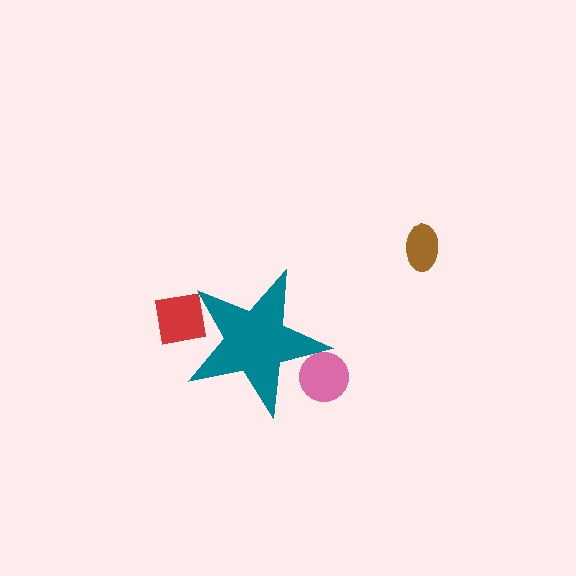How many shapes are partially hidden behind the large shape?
2 shapes are partially hidden.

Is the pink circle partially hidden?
Yes, the pink circle is partially hidden behind the teal star.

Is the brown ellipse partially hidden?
No, the brown ellipse is fully visible.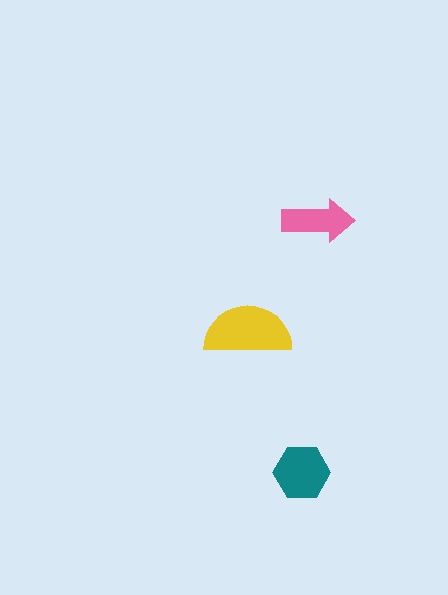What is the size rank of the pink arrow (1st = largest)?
3rd.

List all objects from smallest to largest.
The pink arrow, the teal hexagon, the yellow semicircle.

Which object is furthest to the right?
The pink arrow is rightmost.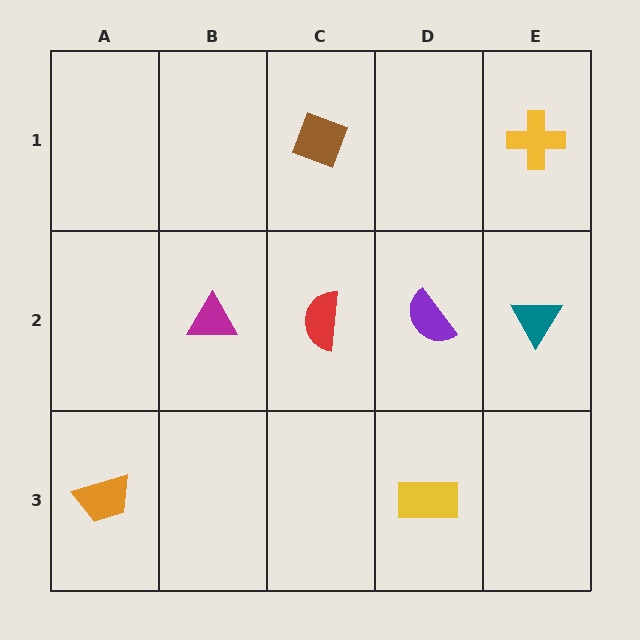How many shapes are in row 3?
2 shapes.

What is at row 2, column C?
A red semicircle.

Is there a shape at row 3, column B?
No, that cell is empty.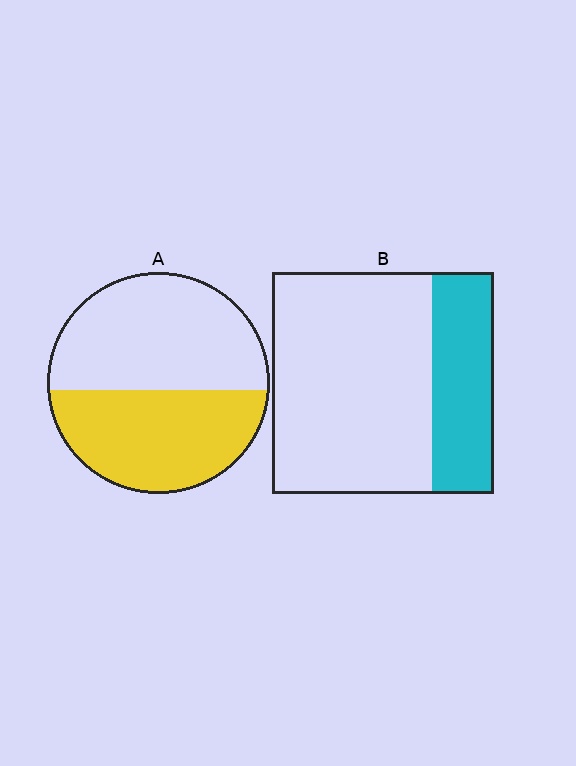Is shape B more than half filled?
No.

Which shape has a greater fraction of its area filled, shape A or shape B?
Shape A.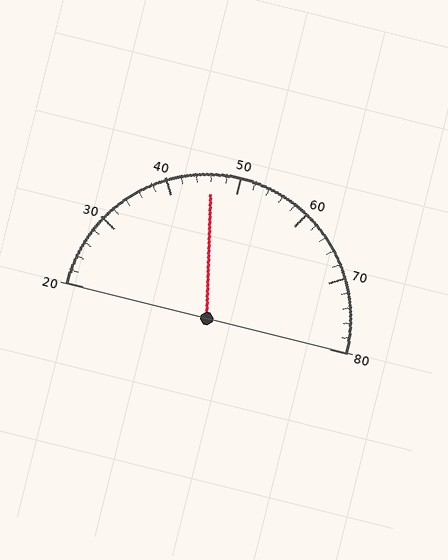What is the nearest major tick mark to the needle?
The nearest major tick mark is 50.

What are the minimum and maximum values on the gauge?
The gauge ranges from 20 to 80.